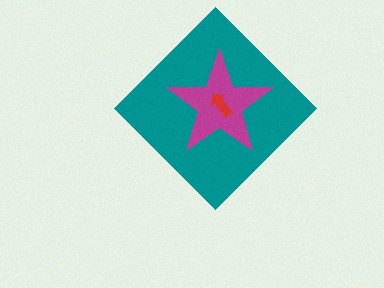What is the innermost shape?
The red arrow.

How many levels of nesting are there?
3.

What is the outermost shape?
The teal diamond.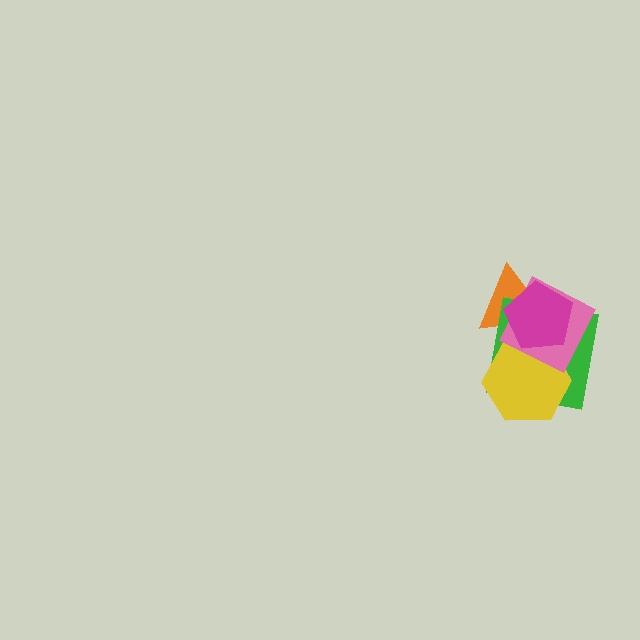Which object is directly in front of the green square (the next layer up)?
The yellow hexagon is directly in front of the green square.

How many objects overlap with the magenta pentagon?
4 objects overlap with the magenta pentagon.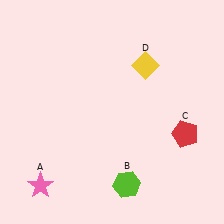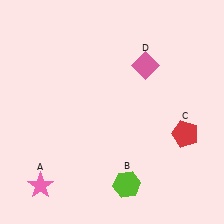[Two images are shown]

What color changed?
The diamond (D) changed from yellow in Image 1 to pink in Image 2.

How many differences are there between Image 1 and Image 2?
There is 1 difference between the two images.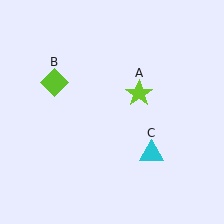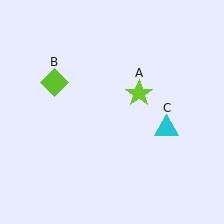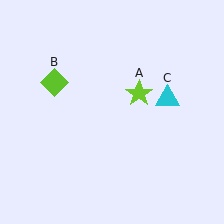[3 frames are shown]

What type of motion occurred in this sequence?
The cyan triangle (object C) rotated counterclockwise around the center of the scene.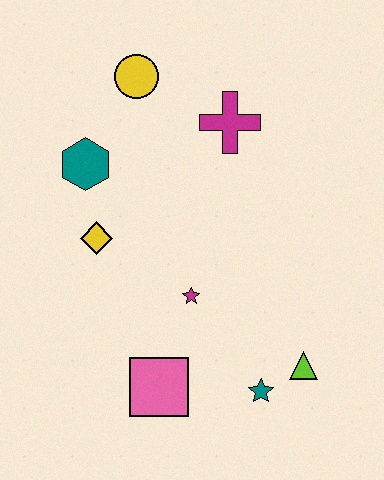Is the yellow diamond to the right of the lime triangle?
No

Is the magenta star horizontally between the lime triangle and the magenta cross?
No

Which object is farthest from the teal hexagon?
The lime triangle is farthest from the teal hexagon.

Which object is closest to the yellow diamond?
The teal hexagon is closest to the yellow diamond.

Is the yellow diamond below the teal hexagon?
Yes